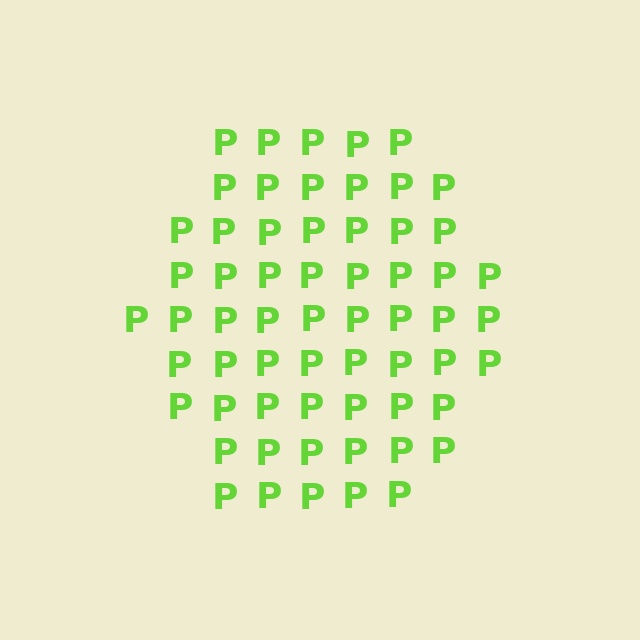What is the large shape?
The large shape is a hexagon.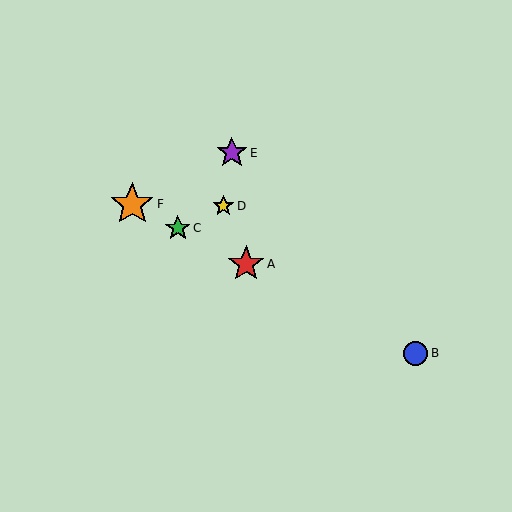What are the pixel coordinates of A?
Object A is at (246, 264).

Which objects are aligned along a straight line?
Objects A, B, C, F are aligned along a straight line.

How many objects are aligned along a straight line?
4 objects (A, B, C, F) are aligned along a straight line.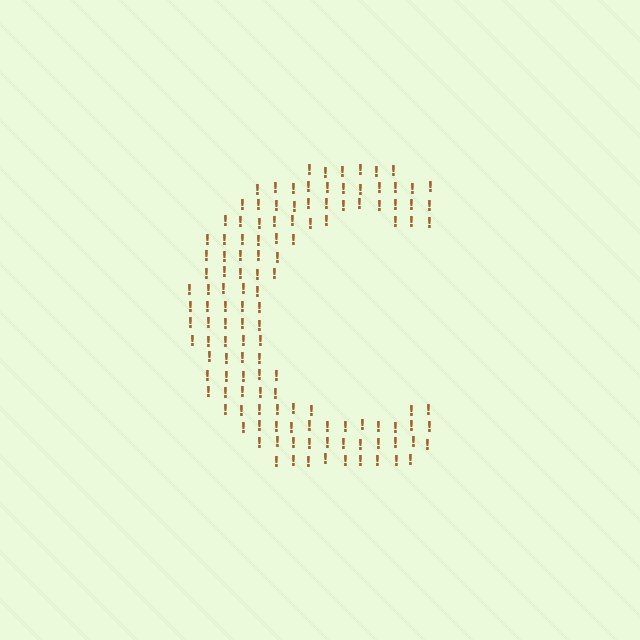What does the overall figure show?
The overall figure shows the letter C.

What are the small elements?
The small elements are exclamation marks.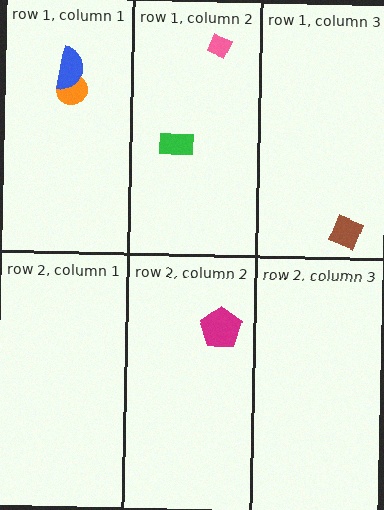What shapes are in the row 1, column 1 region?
The orange circle, the blue semicircle.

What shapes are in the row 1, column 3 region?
The brown square.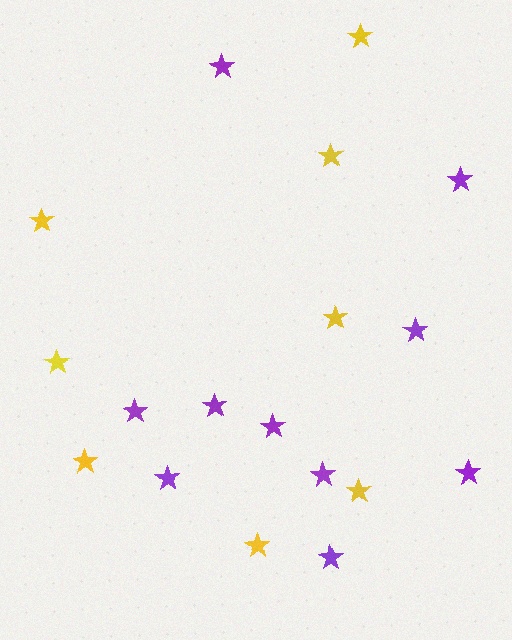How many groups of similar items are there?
There are 2 groups: one group of yellow stars (8) and one group of purple stars (10).